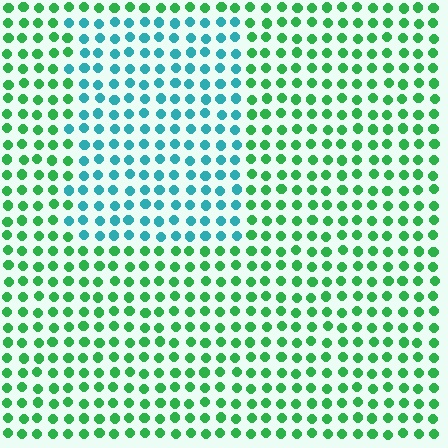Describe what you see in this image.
The image is filled with small green elements in a uniform arrangement. A rectangle-shaped region is visible where the elements are tinted to a slightly different hue, forming a subtle color boundary.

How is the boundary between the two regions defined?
The boundary is defined purely by a slight shift in hue (about 49 degrees). Spacing, size, and orientation are identical on both sides.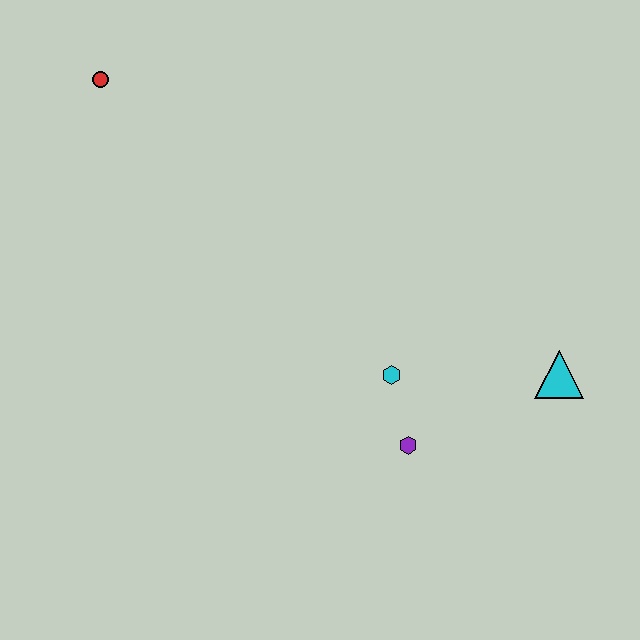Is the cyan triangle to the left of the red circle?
No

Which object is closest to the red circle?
The cyan hexagon is closest to the red circle.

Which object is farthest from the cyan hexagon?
The red circle is farthest from the cyan hexagon.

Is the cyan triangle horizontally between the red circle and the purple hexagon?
No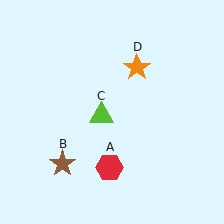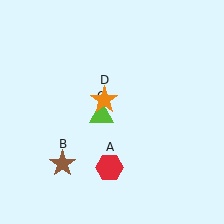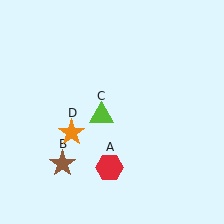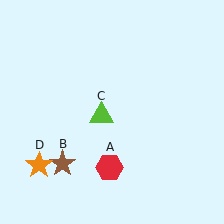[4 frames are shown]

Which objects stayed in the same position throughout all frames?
Red hexagon (object A) and brown star (object B) and lime triangle (object C) remained stationary.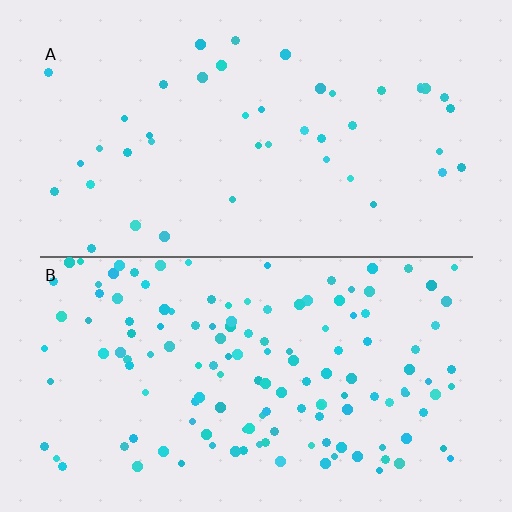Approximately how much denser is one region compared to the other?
Approximately 3.2× — region B over region A.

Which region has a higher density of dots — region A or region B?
B (the bottom).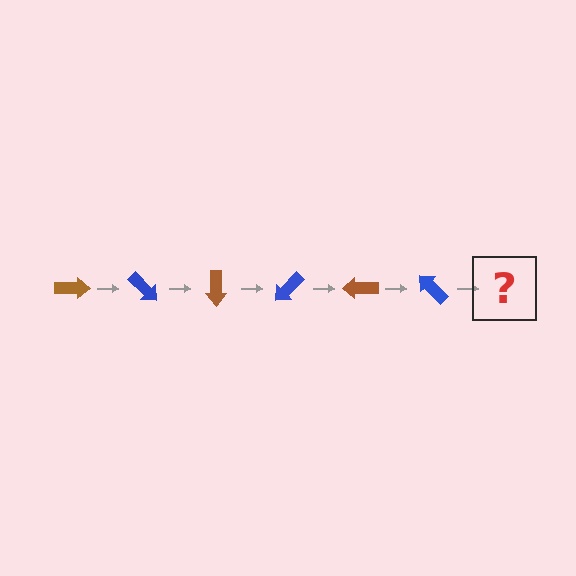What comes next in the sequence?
The next element should be a brown arrow, rotated 270 degrees from the start.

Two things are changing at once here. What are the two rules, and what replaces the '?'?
The two rules are that it rotates 45 degrees each step and the color cycles through brown and blue. The '?' should be a brown arrow, rotated 270 degrees from the start.